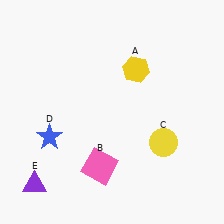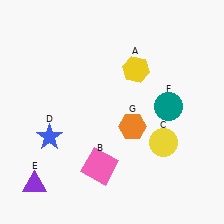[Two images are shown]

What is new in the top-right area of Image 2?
A teal circle (F) was added in the top-right area of Image 2.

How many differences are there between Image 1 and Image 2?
There are 2 differences between the two images.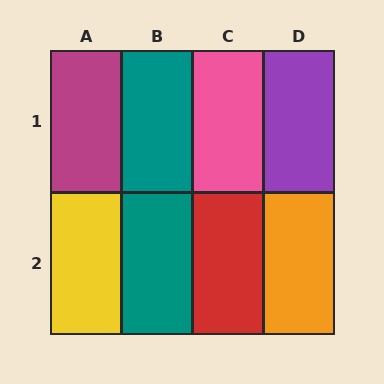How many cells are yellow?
1 cell is yellow.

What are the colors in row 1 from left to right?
Magenta, teal, pink, purple.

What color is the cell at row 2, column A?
Yellow.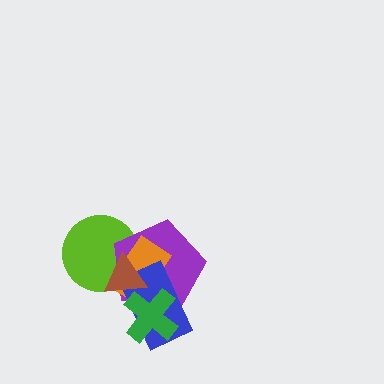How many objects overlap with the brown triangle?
5 objects overlap with the brown triangle.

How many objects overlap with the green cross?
4 objects overlap with the green cross.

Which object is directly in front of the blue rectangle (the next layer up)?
The green cross is directly in front of the blue rectangle.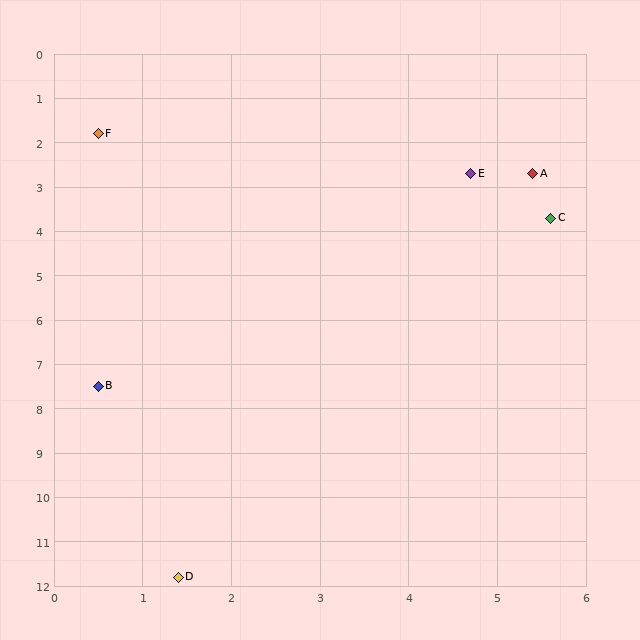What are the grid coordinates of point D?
Point D is at approximately (1.4, 11.8).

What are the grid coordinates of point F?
Point F is at approximately (0.5, 1.8).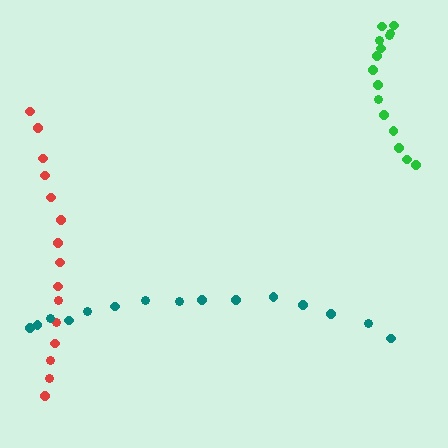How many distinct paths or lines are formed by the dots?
There are 3 distinct paths.